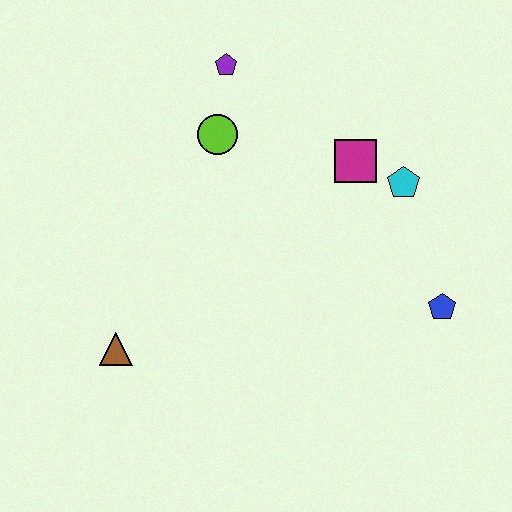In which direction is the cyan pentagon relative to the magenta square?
The cyan pentagon is to the right of the magenta square.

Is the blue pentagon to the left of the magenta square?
No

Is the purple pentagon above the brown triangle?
Yes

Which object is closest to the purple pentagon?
The lime circle is closest to the purple pentagon.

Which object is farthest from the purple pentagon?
The blue pentagon is farthest from the purple pentagon.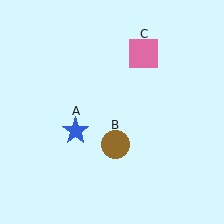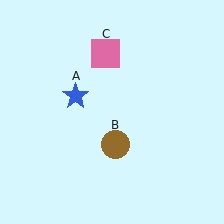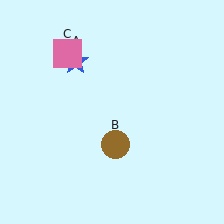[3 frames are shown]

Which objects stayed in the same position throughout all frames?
Brown circle (object B) remained stationary.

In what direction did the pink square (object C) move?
The pink square (object C) moved left.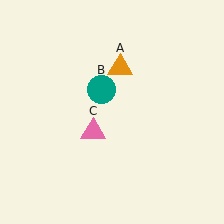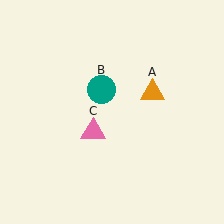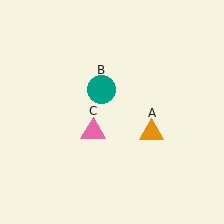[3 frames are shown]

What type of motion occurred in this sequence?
The orange triangle (object A) rotated clockwise around the center of the scene.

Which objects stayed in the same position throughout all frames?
Teal circle (object B) and pink triangle (object C) remained stationary.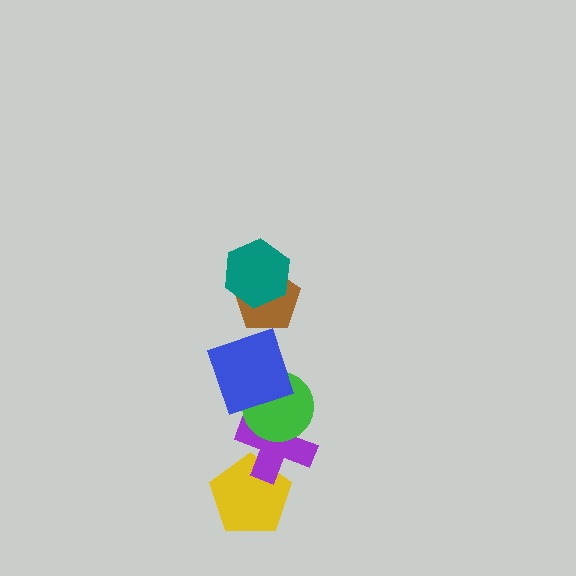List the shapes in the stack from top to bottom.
From top to bottom: the teal hexagon, the brown pentagon, the blue square, the green circle, the purple cross, the yellow pentagon.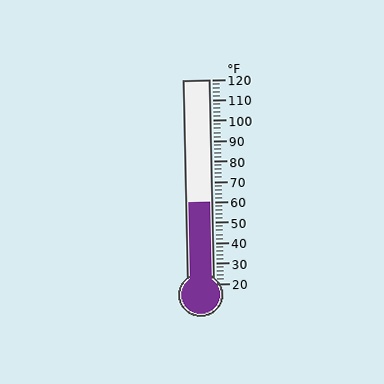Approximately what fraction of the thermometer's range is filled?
The thermometer is filled to approximately 40% of its range.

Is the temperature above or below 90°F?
The temperature is below 90°F.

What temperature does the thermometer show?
The thermometer shows approximately 60°F.